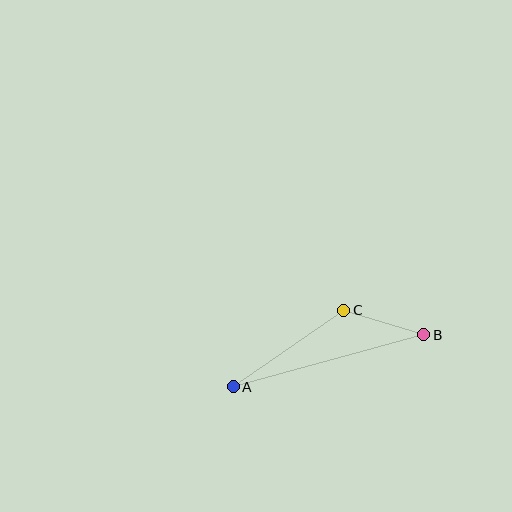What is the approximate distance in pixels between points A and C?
The distance between A and C is approximately 134 pixels.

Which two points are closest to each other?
Points B and C are closest to each other.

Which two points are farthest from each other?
Points A and B are farthest from each other.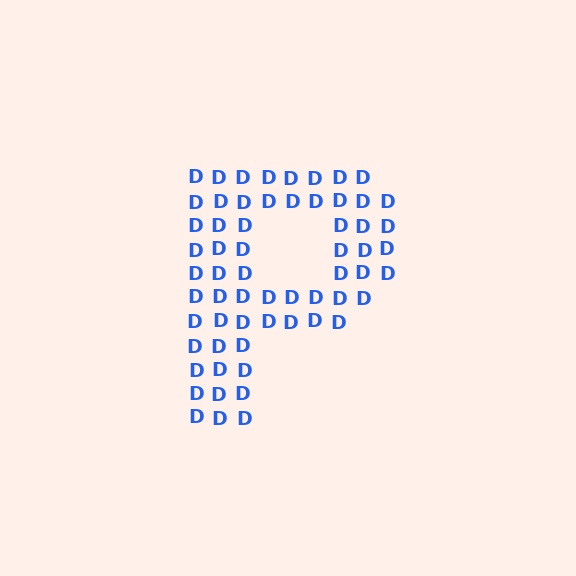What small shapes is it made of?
It is made of small letter D's.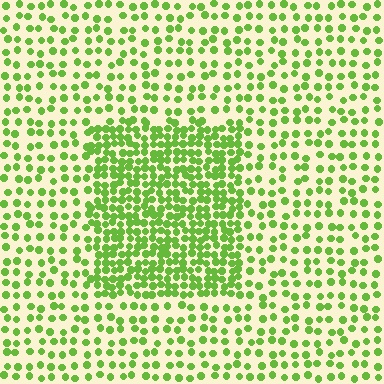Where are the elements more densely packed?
The elements are more densely packed inside the rectangle boundary.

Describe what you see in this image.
The image contains small lime elements arranged at two different densities. A rectangle-shaped region is visible where the elements are more densely packed than the surrounding area.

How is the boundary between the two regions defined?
The boundary is defined by a change in element density (approximately 2.2x ratio). All elements are the same color, size, and shape.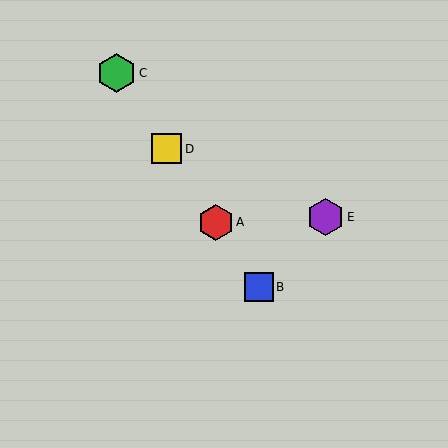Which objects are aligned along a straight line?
Objects A, B, C, D are aligned along a straight line.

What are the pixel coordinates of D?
Object D is at (167, 149).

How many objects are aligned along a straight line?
4 objects (A, B, C, D) are aligned along a straight line.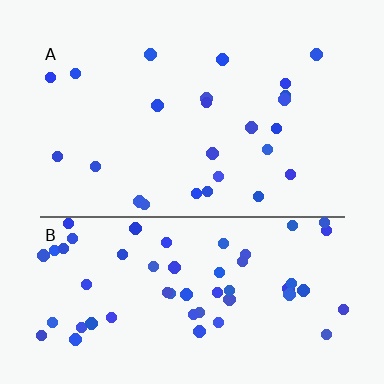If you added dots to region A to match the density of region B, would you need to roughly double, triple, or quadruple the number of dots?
Approximately double.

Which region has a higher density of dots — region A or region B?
B (the bottom).